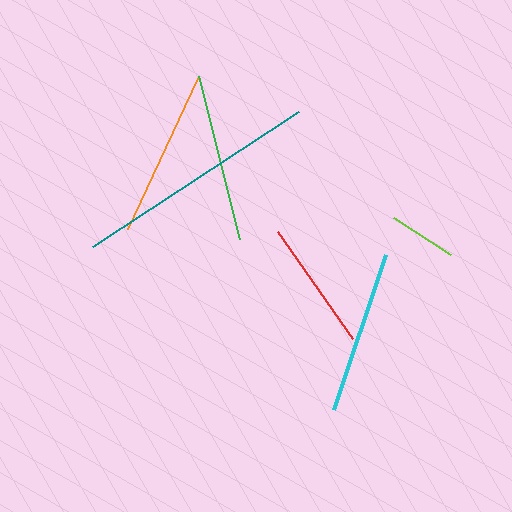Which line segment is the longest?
The teal line is the longest at approximately 246 pixels.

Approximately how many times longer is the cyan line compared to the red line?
The cyan line is approximately 1.2 times the length of the red line.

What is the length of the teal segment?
The teal segment is approximately 246 pixels long.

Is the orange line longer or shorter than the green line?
The green line is longer than the orange line.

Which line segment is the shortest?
The lime line is the shortest at approximately 67 pixels.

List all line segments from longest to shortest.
From longest to shortest: teal, green, orange, cyan, red, lime.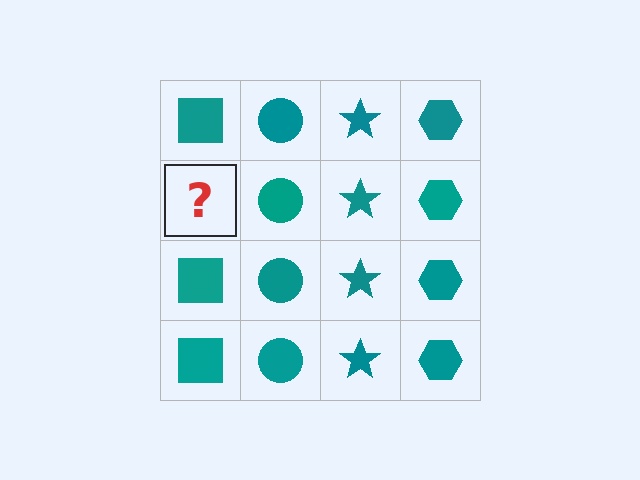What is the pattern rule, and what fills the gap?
The rule is that each column has a consistent shape. The gap should be filled with a teal square.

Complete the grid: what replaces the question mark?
The question mark should be replaced with a teal square.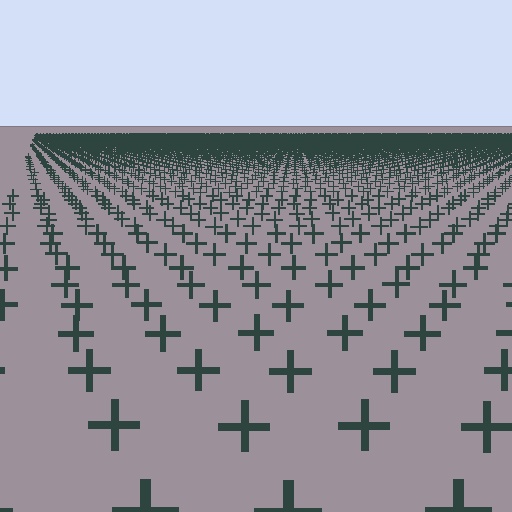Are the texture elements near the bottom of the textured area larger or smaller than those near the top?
Larger. Near the bottom, elements are closer to the viewer and appear at a bigger on-screen size.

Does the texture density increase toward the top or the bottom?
Density increases toward the top.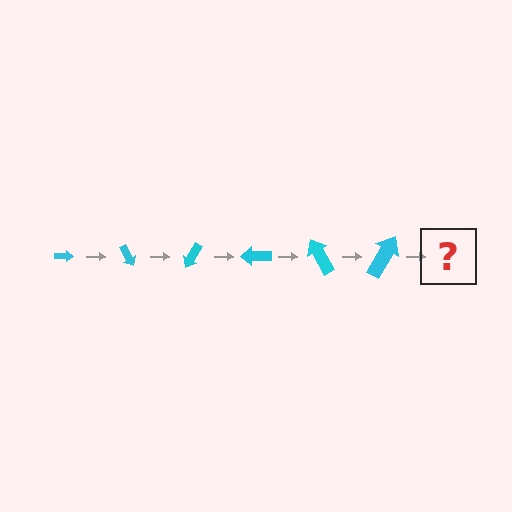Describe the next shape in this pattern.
It should be an arrow, larger than the previous one and rotated 360 degrees from the start.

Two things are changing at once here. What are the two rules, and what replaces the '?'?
The two rules are that the arrow grows larger each step and it rotates 60 degrees each step. The '?' should be an arrow, larger than the previous one and rotated 360 degrees from the start.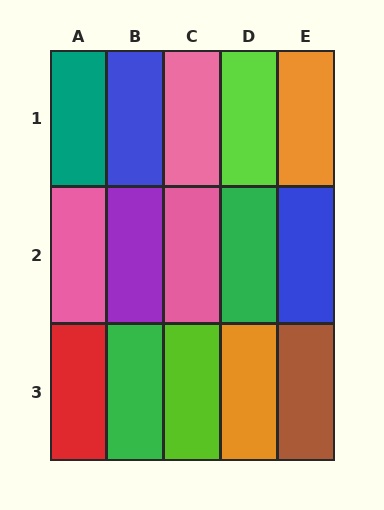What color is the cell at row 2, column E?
Blue.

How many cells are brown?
1 cell is brown.